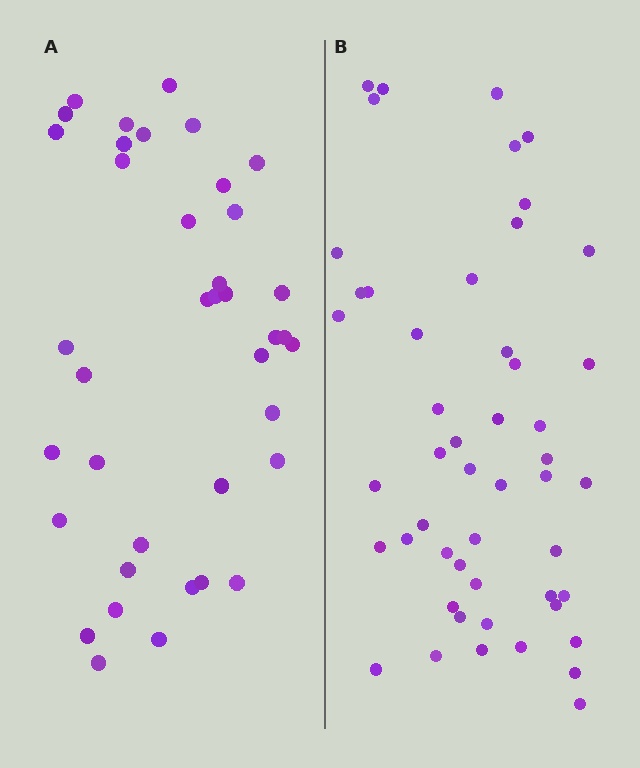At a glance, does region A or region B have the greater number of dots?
Region B (the right region) has more dots.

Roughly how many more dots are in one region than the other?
Region B has roughly 12 or so more dots than region A.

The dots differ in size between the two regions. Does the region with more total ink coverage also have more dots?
No. Region A has more total ink coverage because its dots are larger, but region B actually contains more individual dots. Total area can be misleading — the number of items is what matters here.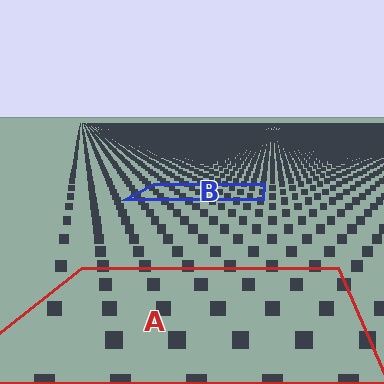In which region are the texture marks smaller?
The texture marks are smaller in region B, because it is farther away.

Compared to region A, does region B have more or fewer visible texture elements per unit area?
Region B has more texture elements per unit area — they are packed more densely because it is farther away.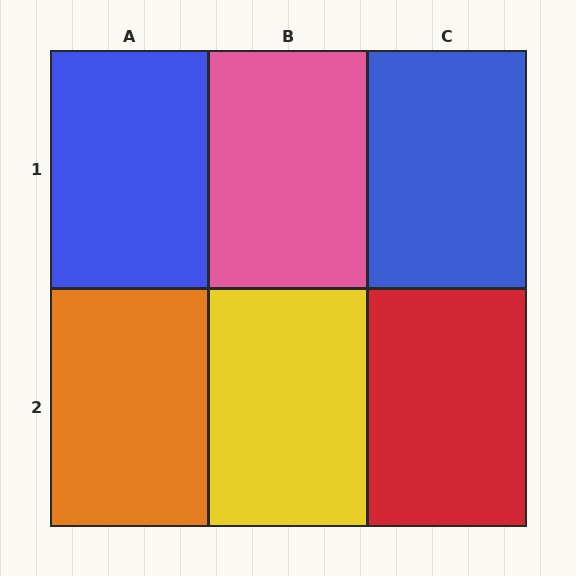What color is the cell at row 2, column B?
Yellow.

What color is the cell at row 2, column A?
Orange.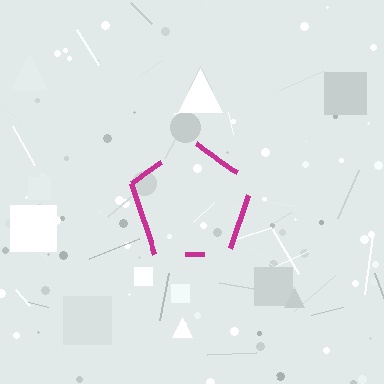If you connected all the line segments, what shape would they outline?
They would outline a pentagon.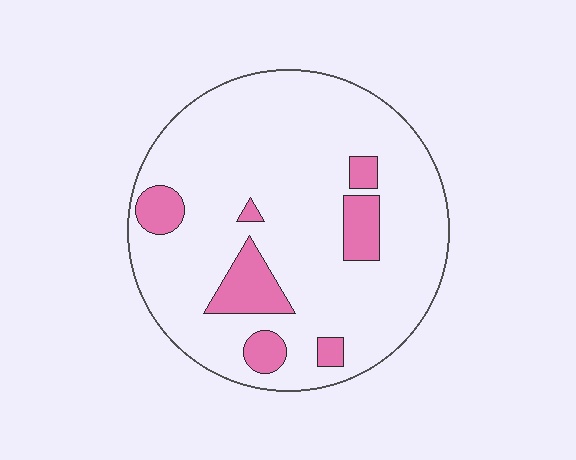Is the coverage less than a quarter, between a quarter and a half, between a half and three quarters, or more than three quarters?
Less than a quarter.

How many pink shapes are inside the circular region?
7.